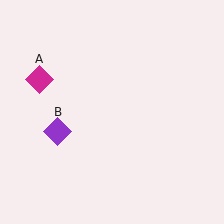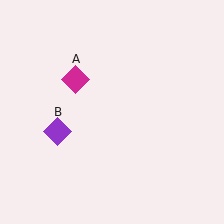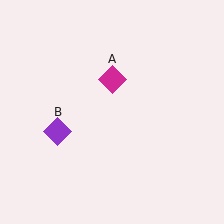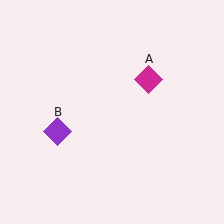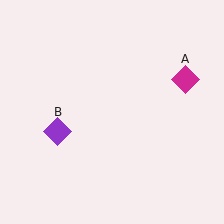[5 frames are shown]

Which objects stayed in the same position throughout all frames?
Purple diamond (object B) remained stationary.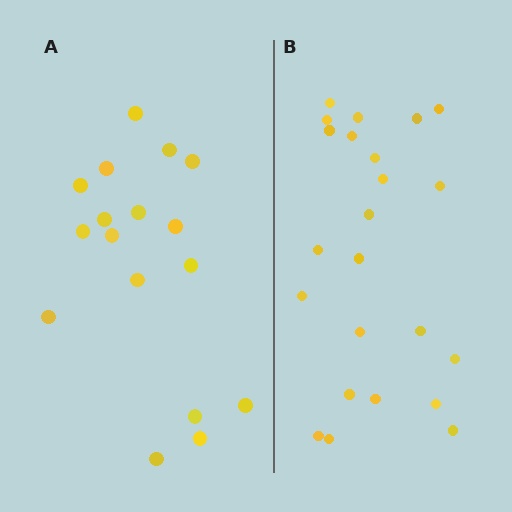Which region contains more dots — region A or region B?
Region B (the right region) has more dots.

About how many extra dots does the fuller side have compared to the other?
Region B has about 6 more dots than region A.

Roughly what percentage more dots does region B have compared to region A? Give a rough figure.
About 35% more.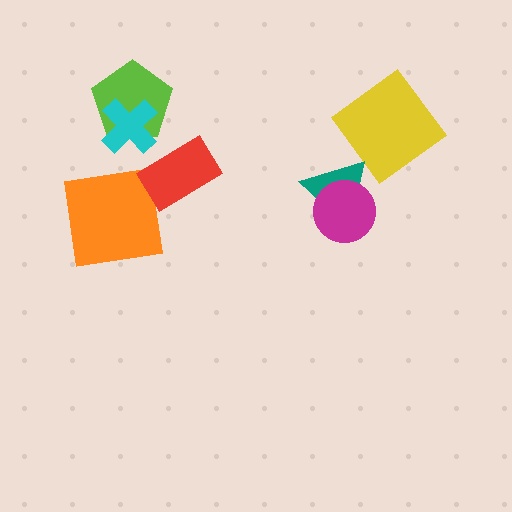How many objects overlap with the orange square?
0 objects overlap with the orange square.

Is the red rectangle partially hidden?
No, no other shape covers it.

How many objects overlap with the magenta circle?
1 object overlaps with the magenta circle.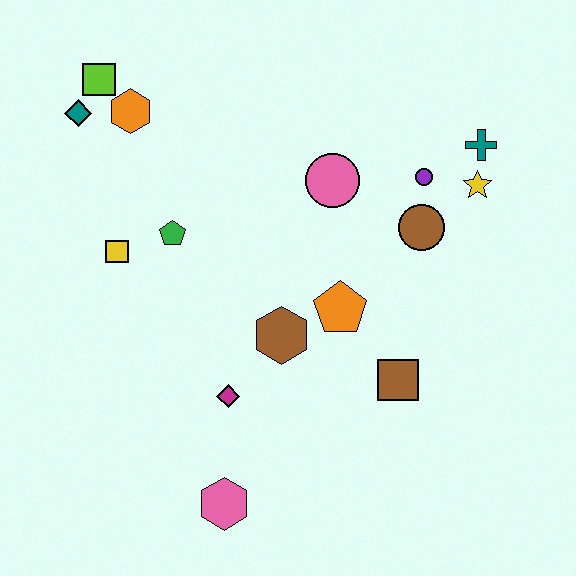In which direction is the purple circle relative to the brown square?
The purple circle is above the brown square.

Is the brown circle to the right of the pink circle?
Yes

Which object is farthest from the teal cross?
The pink hexagon is farthest from the teal cross.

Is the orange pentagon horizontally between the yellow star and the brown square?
No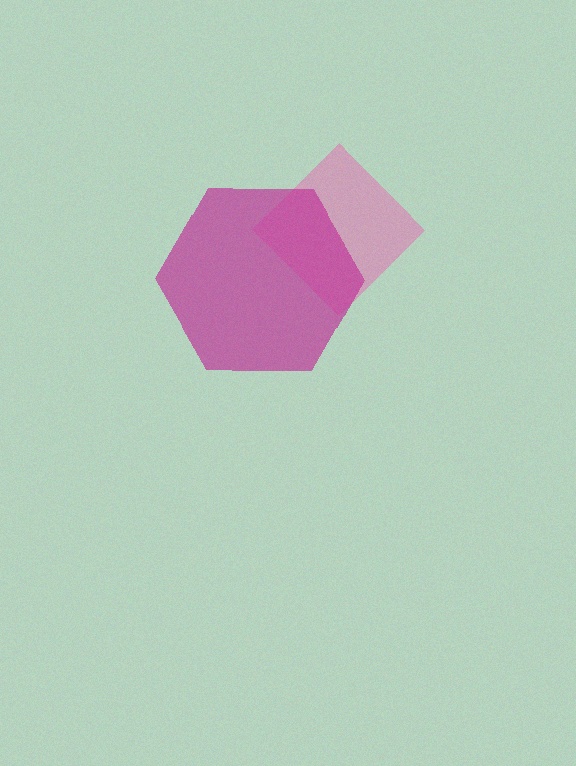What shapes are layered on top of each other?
The layered shapes are: a pink diamond, a magenta hexagon.